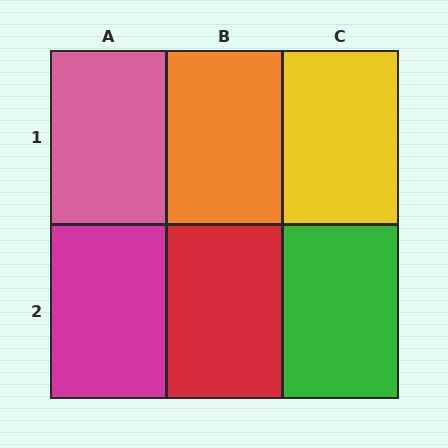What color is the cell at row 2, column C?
Green.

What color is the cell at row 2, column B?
Red.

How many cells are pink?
1 cell is pink.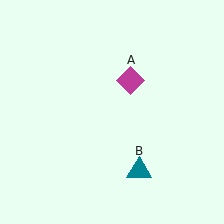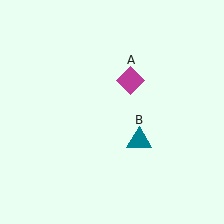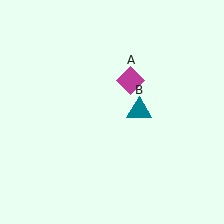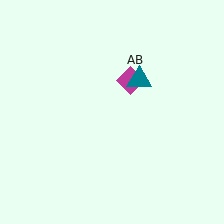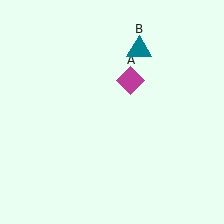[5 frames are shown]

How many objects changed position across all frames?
1 object changed position: teal triangle (object B).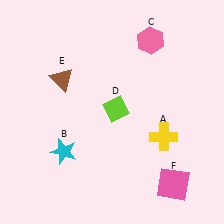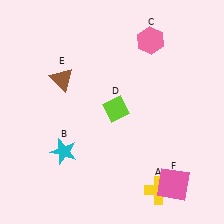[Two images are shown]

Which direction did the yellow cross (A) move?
The yellow cross (A) moved down.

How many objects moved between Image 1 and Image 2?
1 object moved between the two images.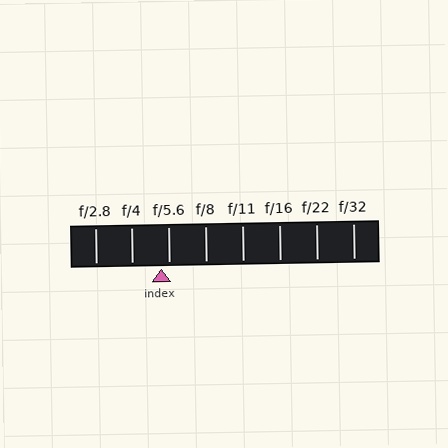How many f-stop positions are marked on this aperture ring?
There are 8 f-stop positions marked.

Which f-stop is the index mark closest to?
The index mark is closest to f/5.6.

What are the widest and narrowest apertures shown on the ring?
The widest aperture shown is f/2.8 and the narrowest is f/32.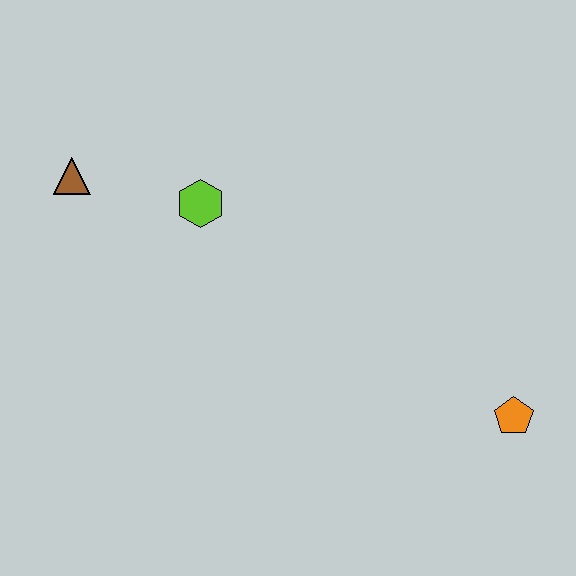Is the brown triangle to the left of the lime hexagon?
Yes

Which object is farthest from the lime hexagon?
The orange pentagon is farthest from the lime hexagon.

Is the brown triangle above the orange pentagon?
Yes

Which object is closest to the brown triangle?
The lime hexagon is closest to the brown triangle.